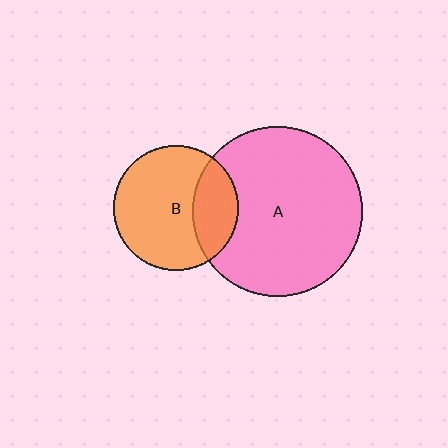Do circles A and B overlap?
Yes.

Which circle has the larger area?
Circle A (pink).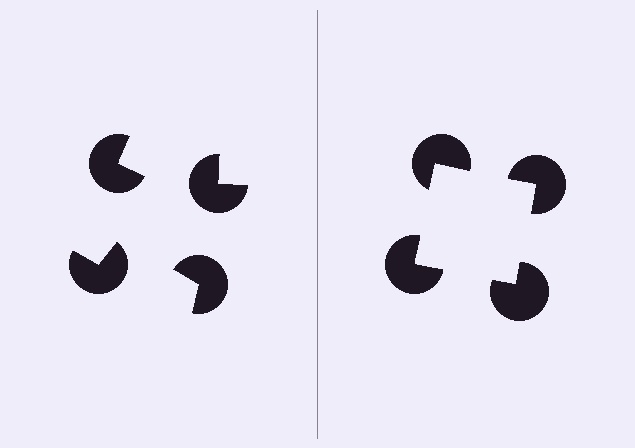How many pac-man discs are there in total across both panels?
8 — 4 on each side.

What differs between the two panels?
The pac-man discs are positioned identically on both sides; only the wedge orientations differ. On the right they align to a square; on the left they are misaligned.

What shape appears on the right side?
An illusory square.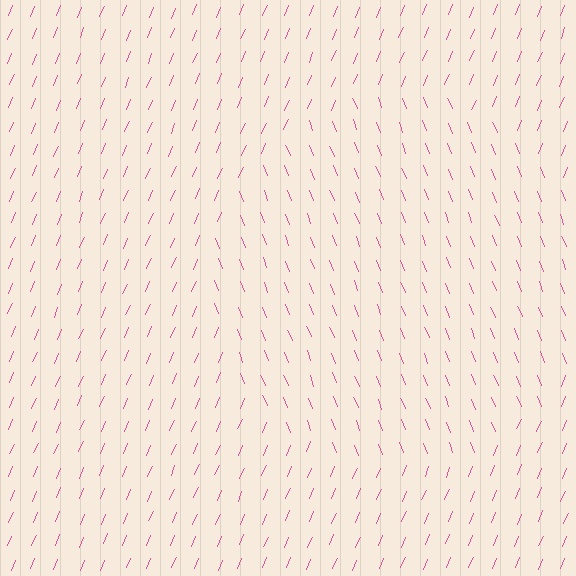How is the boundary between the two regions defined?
The boundary is defined purely by a change in line orientation (approximately 45 degrees difference). All lines are the same color and thickness.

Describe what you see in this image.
The image is filled with small pink line segments. A circle region in the image has lines oriented differently from the surrounding lines, creating a visible texture boundary.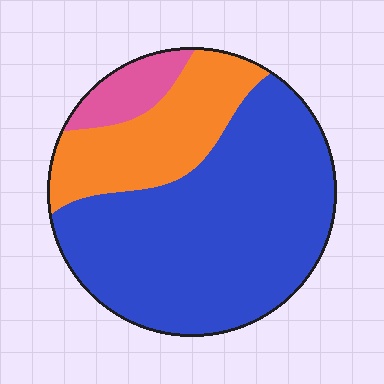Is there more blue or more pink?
Blue.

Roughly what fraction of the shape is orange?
Orange covers roughly 25% of the shape.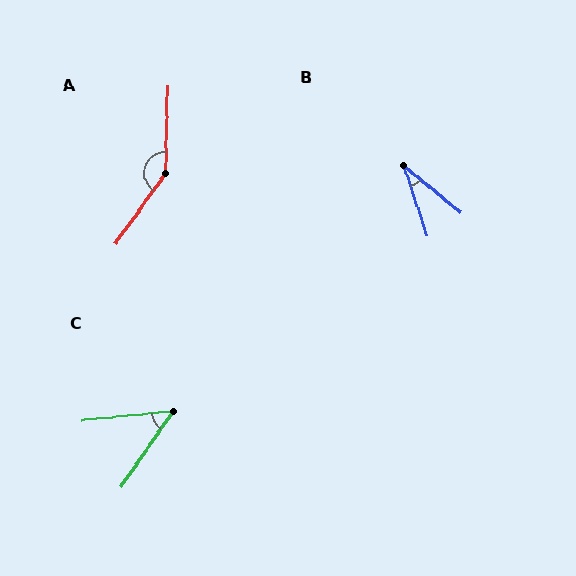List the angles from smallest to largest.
B (32°), C (49°), A (146°).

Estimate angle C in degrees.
Approximately 49 degrees.